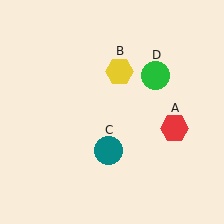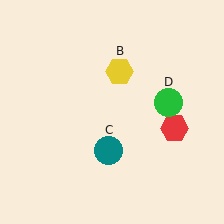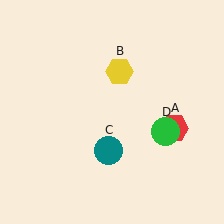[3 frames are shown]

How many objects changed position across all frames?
1 object changed position: green circle (object D).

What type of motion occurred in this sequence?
The green circle (object D) rotated clockwise around the center of the scene.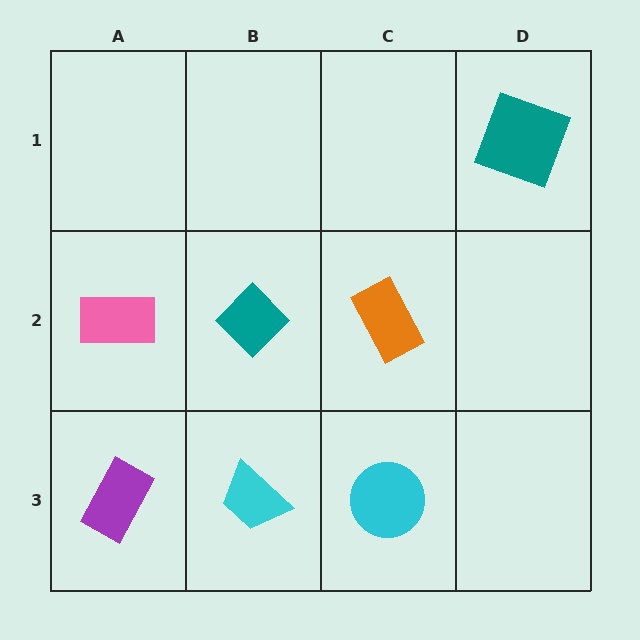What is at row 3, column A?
A purple rectangle.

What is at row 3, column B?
A cyan trapezoid.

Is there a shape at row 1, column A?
No, that cell is empty.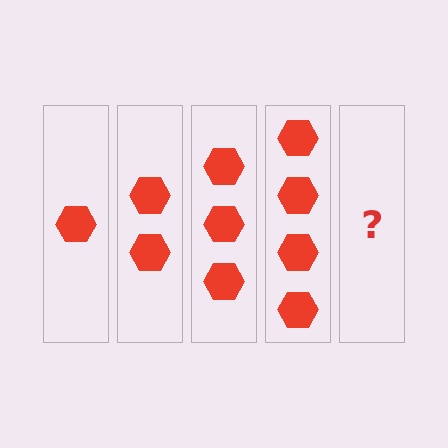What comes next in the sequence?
The next element should be 5 hexagons.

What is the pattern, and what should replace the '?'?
The pattern is that each step adds one more hexagon. The '?' should be 5 hexagons.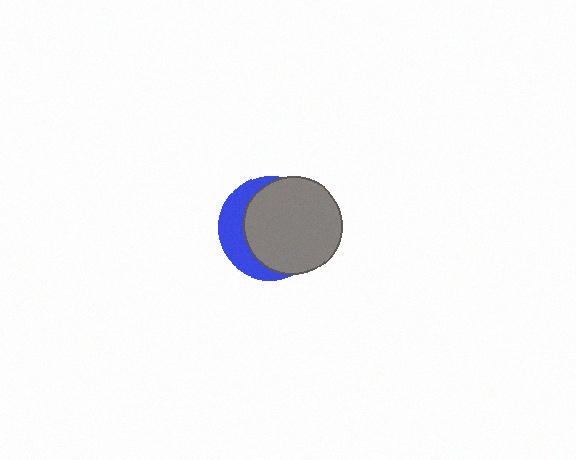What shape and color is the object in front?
The object in front is a gray circle.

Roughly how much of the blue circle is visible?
A small part of it is visible (roughly 32%).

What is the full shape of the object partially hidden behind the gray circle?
The partially hidden object is a blue circle.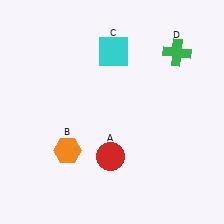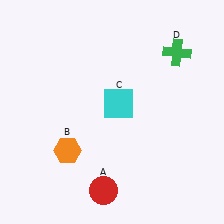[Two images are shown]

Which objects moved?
The objects that moved are: the red circle (A), the cyan square (C).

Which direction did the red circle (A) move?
The red circle (A) moved down.